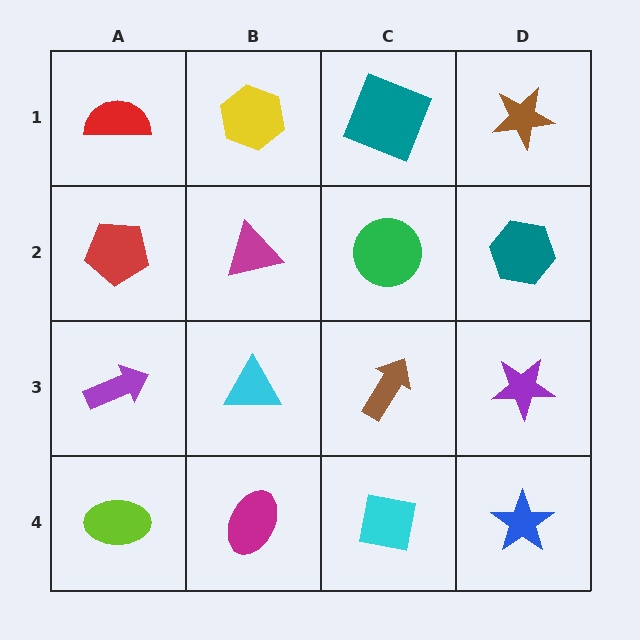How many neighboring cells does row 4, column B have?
3.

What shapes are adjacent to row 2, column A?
A red semicircle (row 1, column A), a purple arrow (row 3, column A), a magenta triangle (row 2, column B).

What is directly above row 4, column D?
A purple star.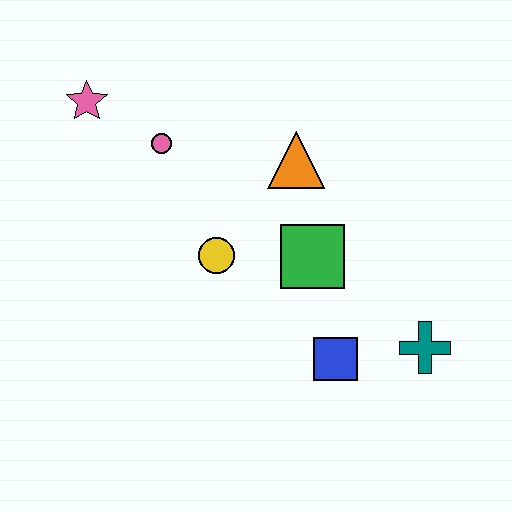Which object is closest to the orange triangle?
The green square is closest to the orange triangle.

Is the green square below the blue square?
No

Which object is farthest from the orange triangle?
The teal cross is farthest from the orange triangle.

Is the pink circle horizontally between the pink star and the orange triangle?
Yes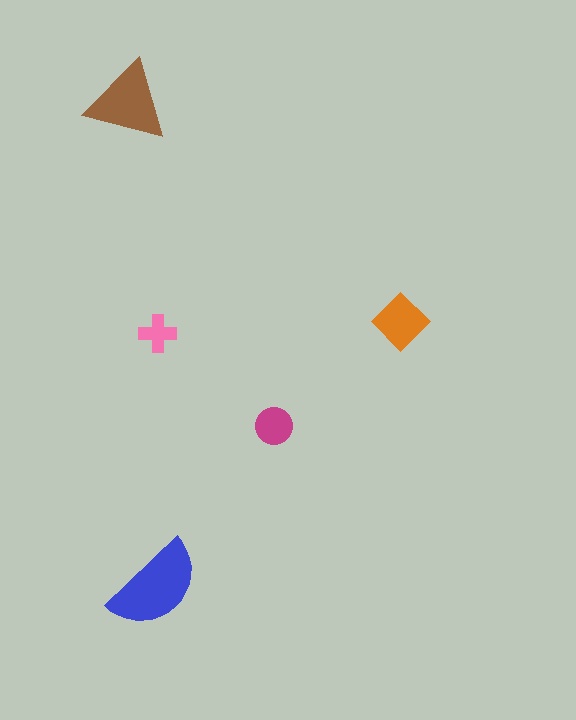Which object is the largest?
The blue semicircle.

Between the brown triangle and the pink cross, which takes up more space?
The brown triangle.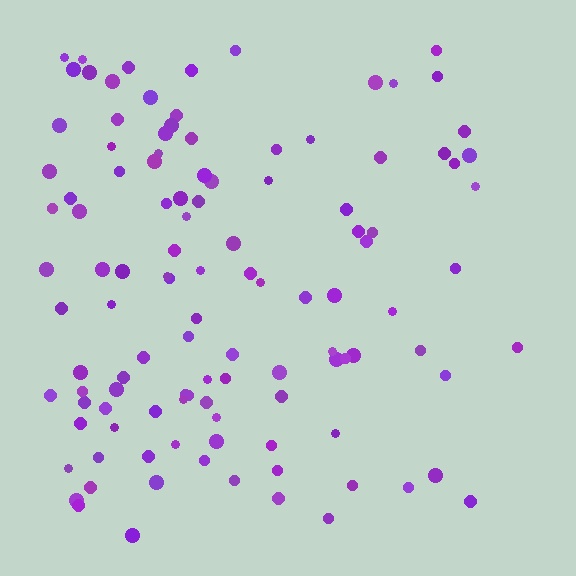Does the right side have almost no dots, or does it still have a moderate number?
Still a moderate number, just noticeably fewer than the left.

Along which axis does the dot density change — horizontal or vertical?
Horizontal.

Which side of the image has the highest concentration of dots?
The left.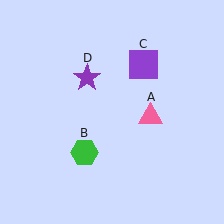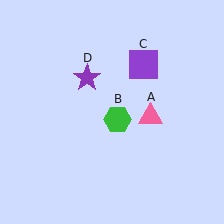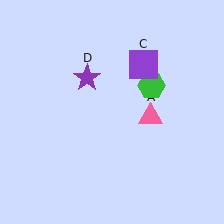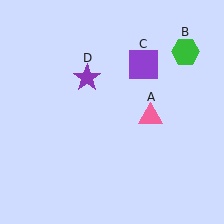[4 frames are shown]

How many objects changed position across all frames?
1 object changed position: green hexagon (object B).